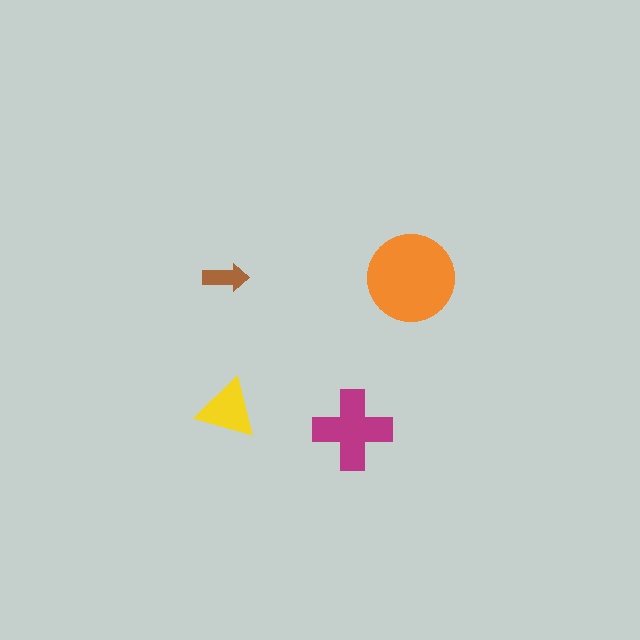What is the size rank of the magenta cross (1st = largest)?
2nd.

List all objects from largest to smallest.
The orange circle, the magenta cross, the yellow triangle, the brown arrow.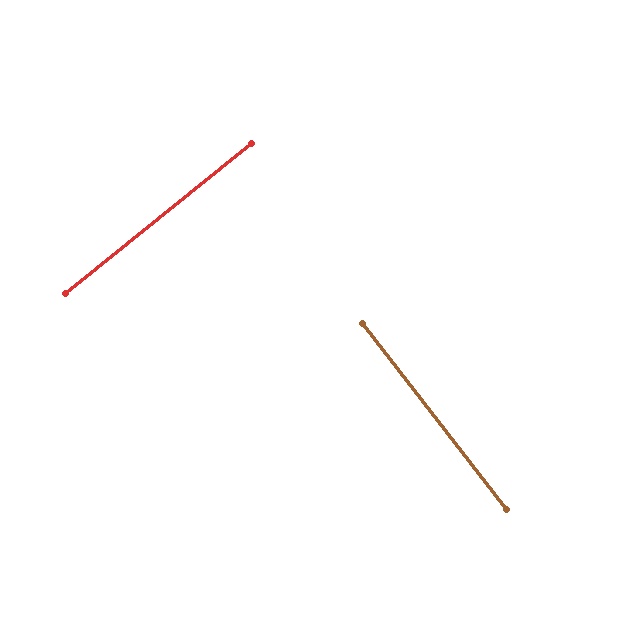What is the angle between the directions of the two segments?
Approximately 89 degrees.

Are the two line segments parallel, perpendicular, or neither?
Perpendicular — they meet at approximately 89°.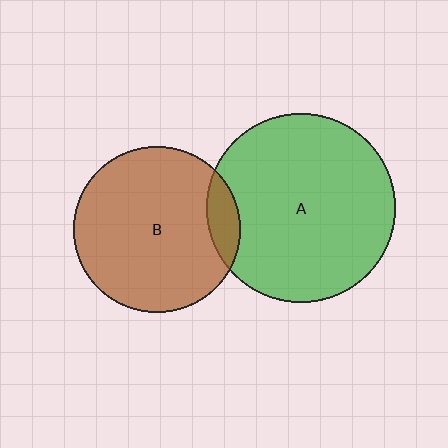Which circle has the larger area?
Circle A (green).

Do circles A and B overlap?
Yes.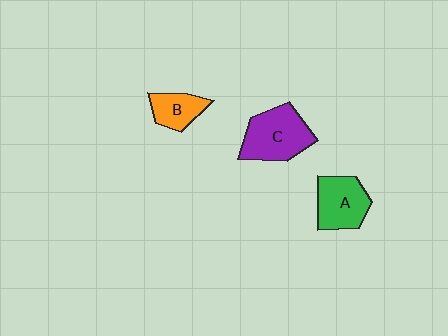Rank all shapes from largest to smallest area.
From largest to smallest: C (purple), A (green), B (orange).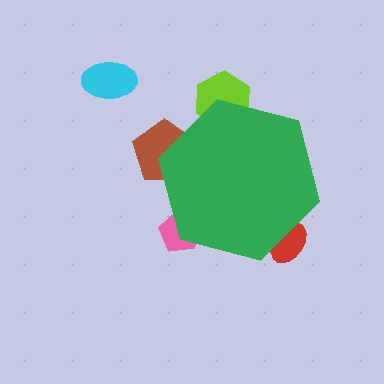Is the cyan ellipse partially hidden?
No, the cyan ellipse is fully visible.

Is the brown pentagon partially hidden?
Yes, the brown pentagon is partially hidden behind the green hexagon.